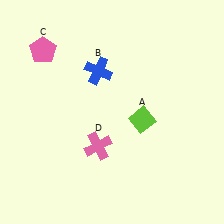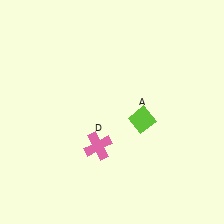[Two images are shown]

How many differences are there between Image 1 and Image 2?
There are 2 differences between the two images.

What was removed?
The blue cross (B), the pink pentagon (C) were removed in Image 2.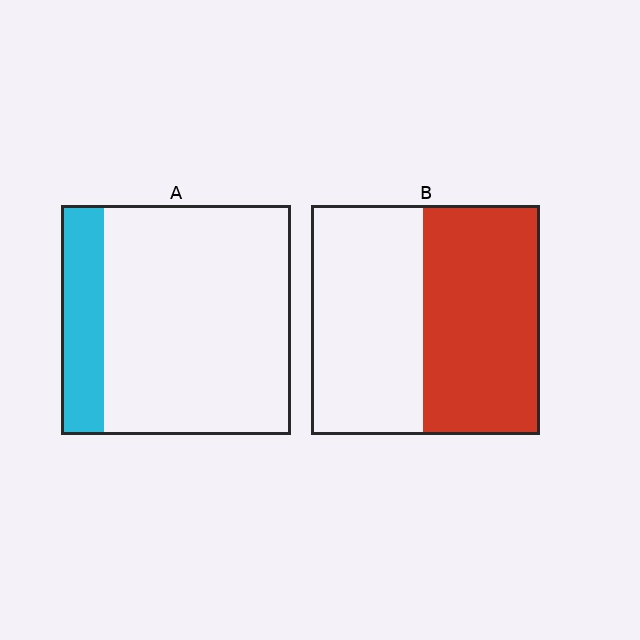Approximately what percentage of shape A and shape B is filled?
A is approximately 20% and B is approximately 50%.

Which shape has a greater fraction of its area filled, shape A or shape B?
Shape B.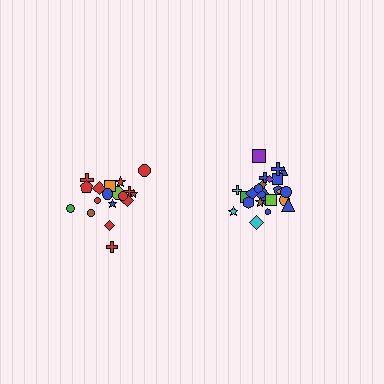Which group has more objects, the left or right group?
The right group.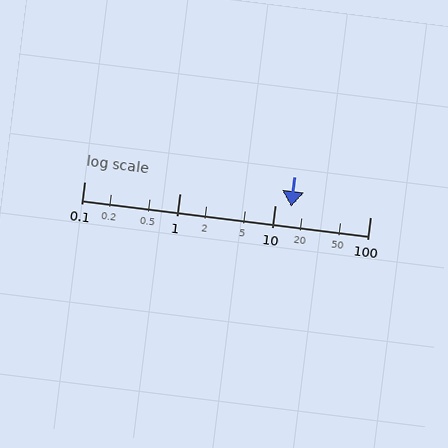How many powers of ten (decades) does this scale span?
The scale spans 3 decades, from 0.1 to 100.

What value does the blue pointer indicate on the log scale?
The pointer indicates approximately 15.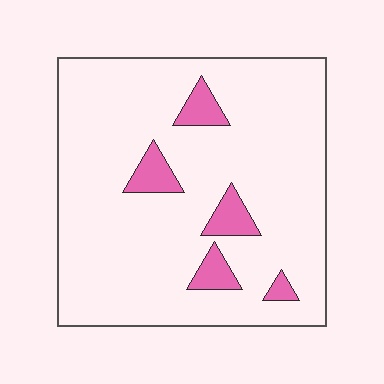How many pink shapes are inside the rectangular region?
5.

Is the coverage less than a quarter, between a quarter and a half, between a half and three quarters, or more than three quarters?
Less than a quarter.